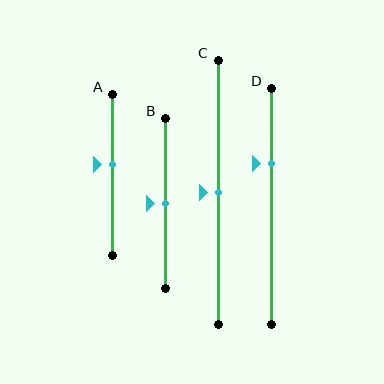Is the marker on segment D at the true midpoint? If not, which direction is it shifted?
No, the marker on segment D is shifted upward by about 18% of the segment length.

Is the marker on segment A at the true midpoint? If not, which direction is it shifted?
No, the marker on segment A is shifted upward by about 7% of the segment length.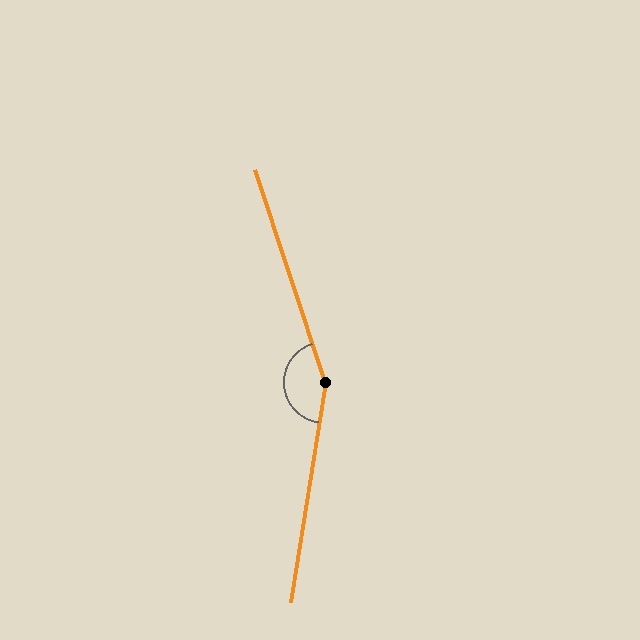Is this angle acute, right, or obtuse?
It is obtuse.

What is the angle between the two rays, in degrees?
Approximately 153 degrees.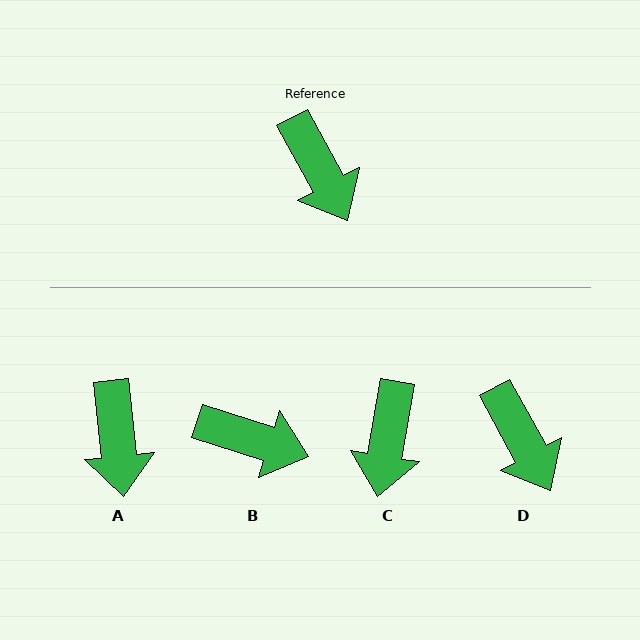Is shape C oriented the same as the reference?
No, it is off by about 38 degrees.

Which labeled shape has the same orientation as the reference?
D.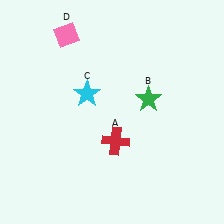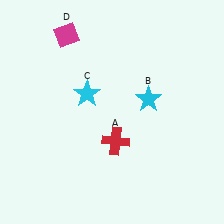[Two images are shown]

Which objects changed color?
B changed from green to cyan. D changed from pink to magenta.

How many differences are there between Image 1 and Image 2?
There are 2 differences between the two images.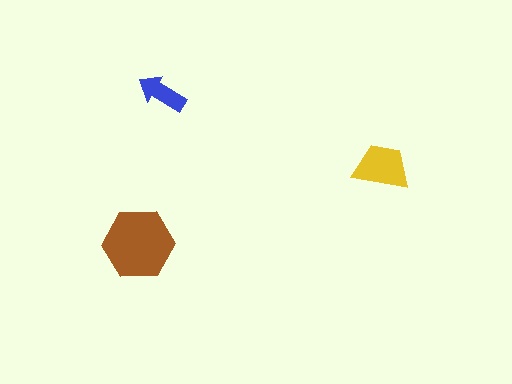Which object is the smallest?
The blue arrow.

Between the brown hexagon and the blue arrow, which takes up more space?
The brown hexagon.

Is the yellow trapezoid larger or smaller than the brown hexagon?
Smaller.